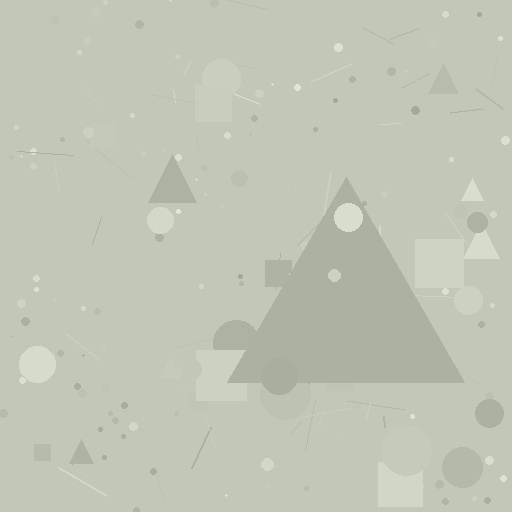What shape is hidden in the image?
A triangle is hidden in the image.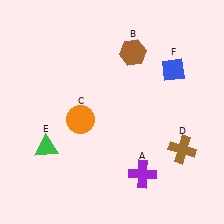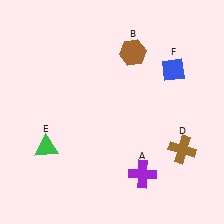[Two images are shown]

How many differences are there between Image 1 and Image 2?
There is 1 difference between the two images.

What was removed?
The orange circle (C) was removed in Image 2.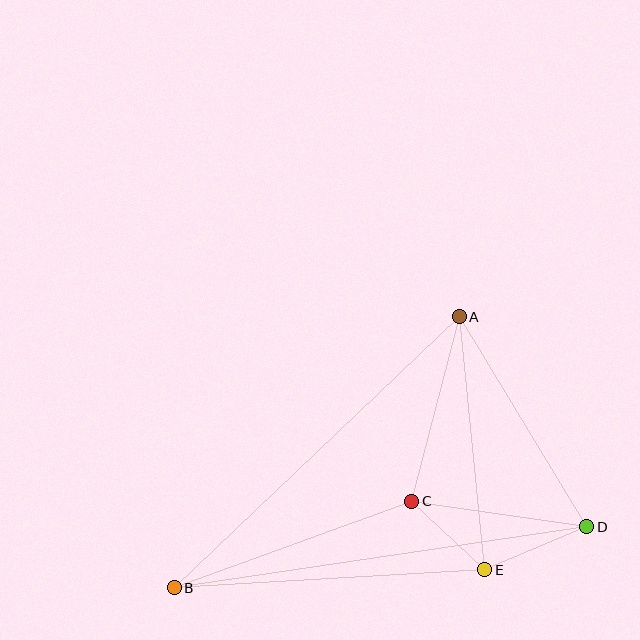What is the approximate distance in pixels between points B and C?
The distance between B and C is approximately 253 pixels.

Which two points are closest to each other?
Points C and E are closest to each other.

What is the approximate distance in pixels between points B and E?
The distance between B and E is approximately 311 pixels.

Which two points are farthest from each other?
Points B and D are farthest from each other.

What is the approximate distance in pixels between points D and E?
The distance between D and E is approximately 111 pixels.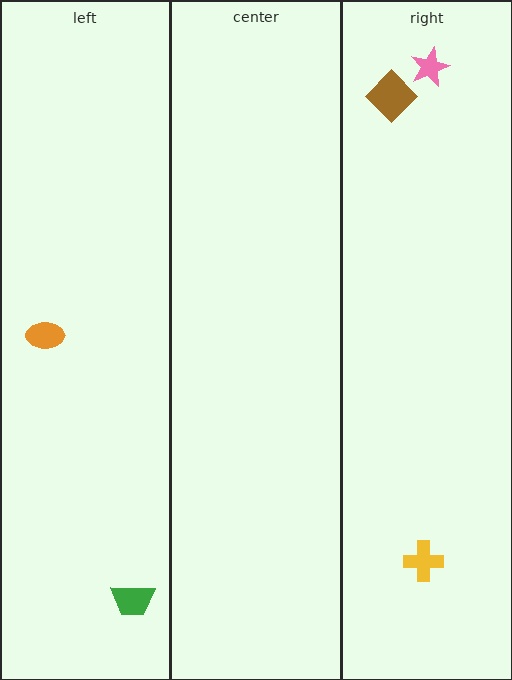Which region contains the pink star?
The right region.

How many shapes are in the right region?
3.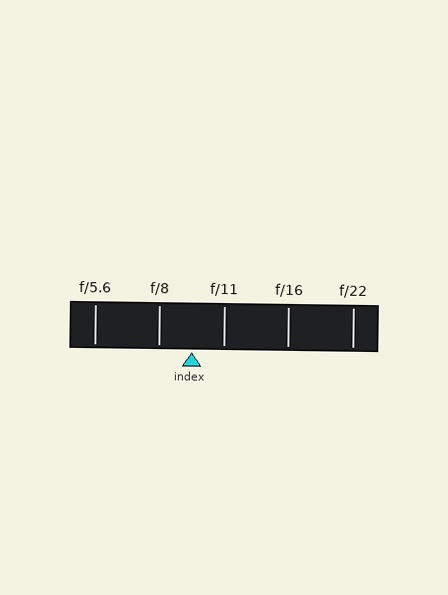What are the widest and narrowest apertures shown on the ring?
The widest aperture shown is f/5.6 and the narrowest is f/22.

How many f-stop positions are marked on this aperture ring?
There are 5 f-stop positions marked.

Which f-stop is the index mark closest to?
The index mark is closest to f/11.